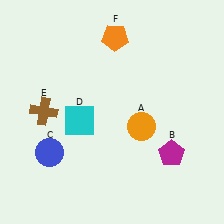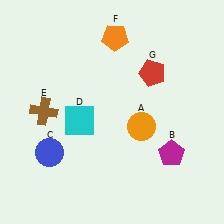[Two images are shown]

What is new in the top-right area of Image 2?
A red pentagon (G) was added in the top-right area of Image 2.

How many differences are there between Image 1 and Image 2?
There is 1 difference between the two images.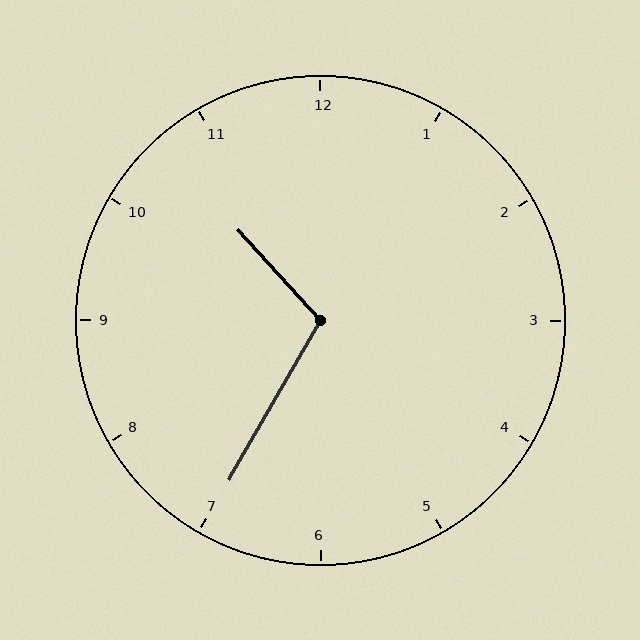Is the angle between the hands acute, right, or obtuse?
It is obtuse.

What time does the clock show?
10:35.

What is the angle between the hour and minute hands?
Approximately 108 degrees.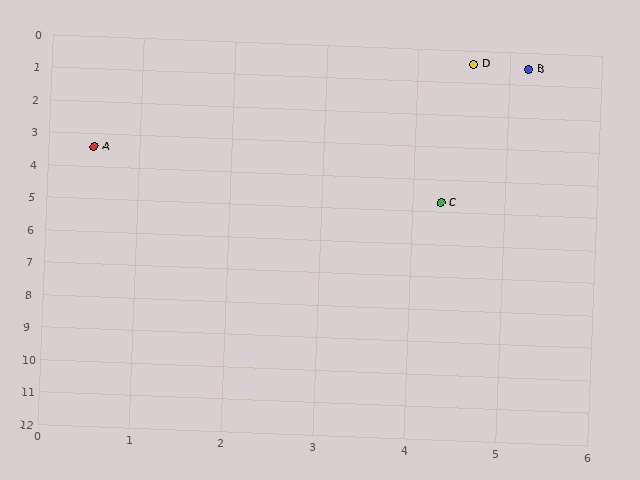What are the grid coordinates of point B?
Point B is at approximately (5.2, 0.5).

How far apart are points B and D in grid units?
Points B and D are about 0.6 grid units apart.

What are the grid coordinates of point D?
Point D is at approximately (4.6, 0.4).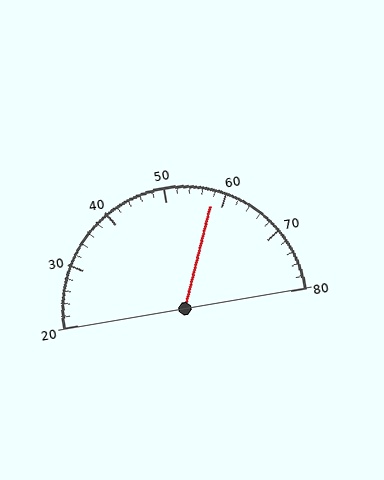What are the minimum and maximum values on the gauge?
The gauge ranges from 20 to 80.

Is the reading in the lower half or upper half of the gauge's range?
The reading is in the upper half of the range (20 to 80).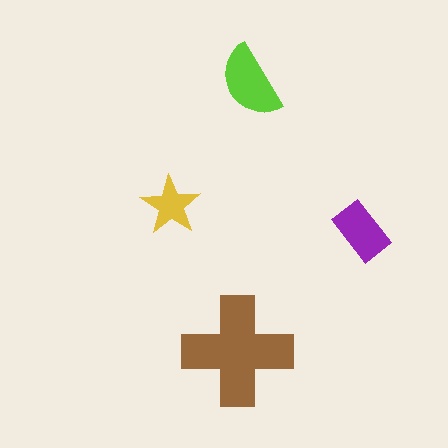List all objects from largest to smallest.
The brown cross, the lime semicircle, the purple rectangle, the yellow star.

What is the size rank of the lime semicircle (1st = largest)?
2nd.